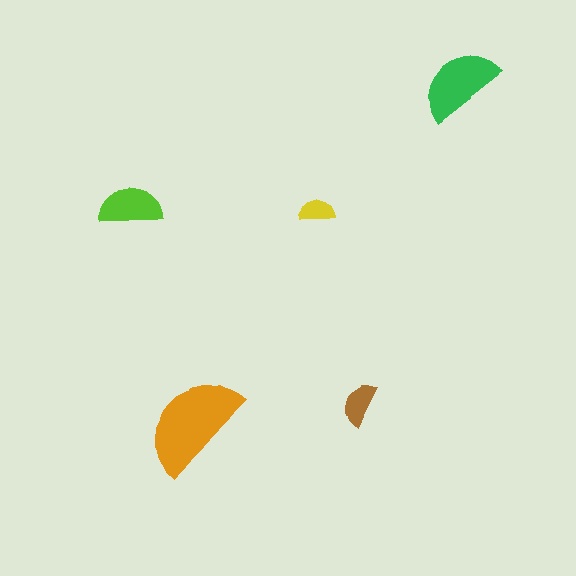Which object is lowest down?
The orange semicircle is bottommost.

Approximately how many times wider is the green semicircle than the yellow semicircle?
About 2.5 times wider.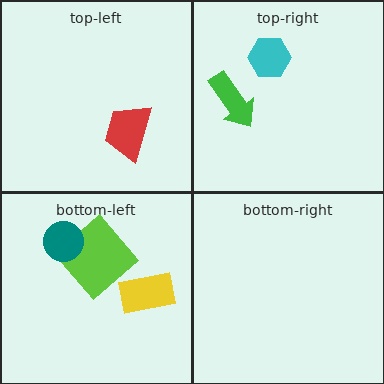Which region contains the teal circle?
The bottom-left region.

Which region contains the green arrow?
The top-right region.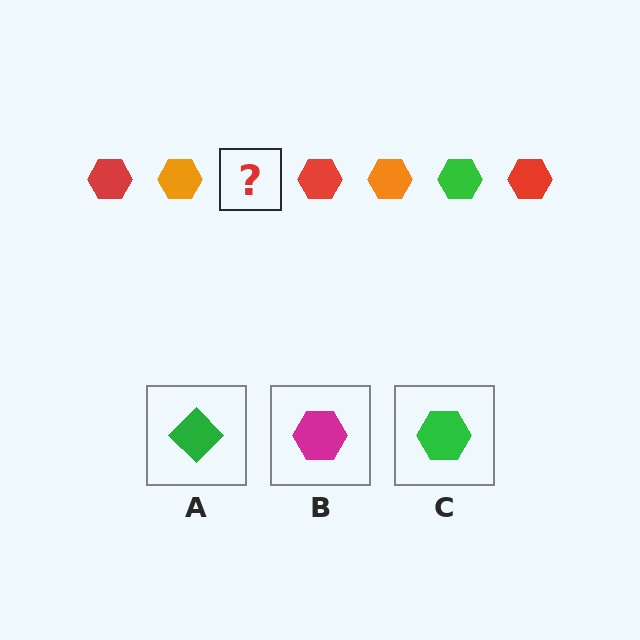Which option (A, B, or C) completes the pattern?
C.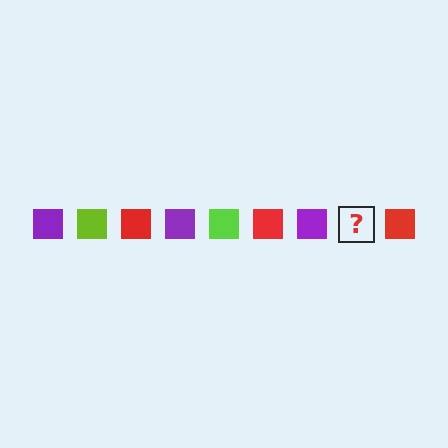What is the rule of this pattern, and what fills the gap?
The rule is that the pattern cycles through purple, lime, red squares. The gap should be filled with a lime square.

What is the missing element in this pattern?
The missing element is a lime square.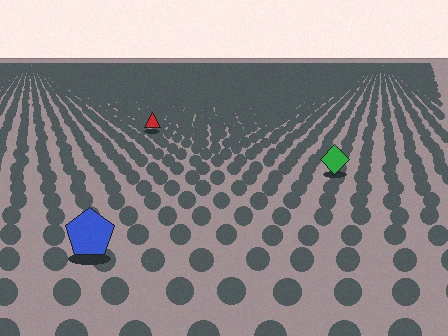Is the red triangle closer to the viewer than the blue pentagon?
No. The blue pentagon is closer — you can tell from the texture gradient: the ground texture is coarser near it.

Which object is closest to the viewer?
The blue pentagon is closest. The texture marks near it are larger and more spread out.